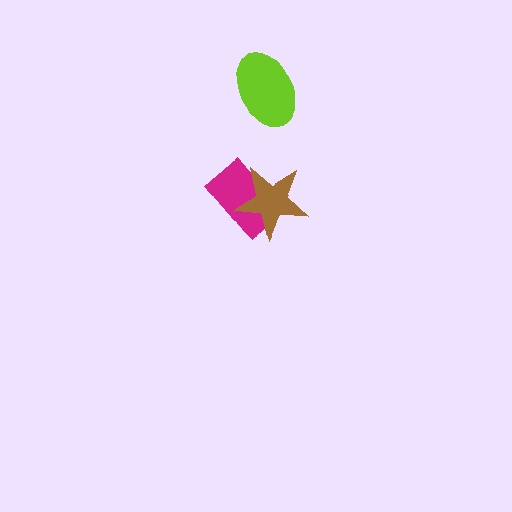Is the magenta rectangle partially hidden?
Yes, it is partially covered by another shape.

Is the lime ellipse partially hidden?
No, no other shape covers it.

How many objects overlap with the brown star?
1 object overlaps with the brown star.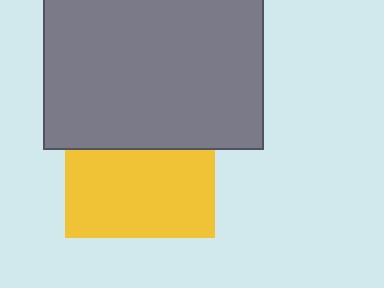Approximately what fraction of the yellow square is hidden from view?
Roughly 41% of the yellow square is hidden behind the gray rectangle.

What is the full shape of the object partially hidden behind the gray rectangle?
The partially hidden object is a yellow square.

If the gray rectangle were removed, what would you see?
You would see the complete yellow square.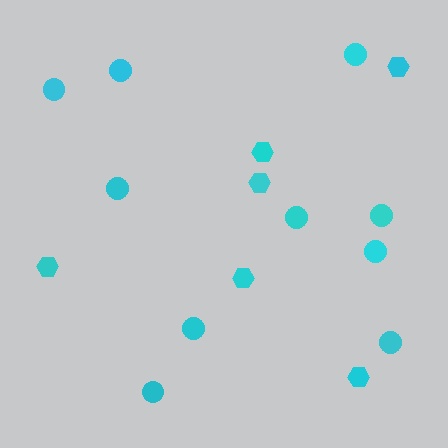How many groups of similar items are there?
There are 2 groups: one group of hexagons (6) and one group of circles (10).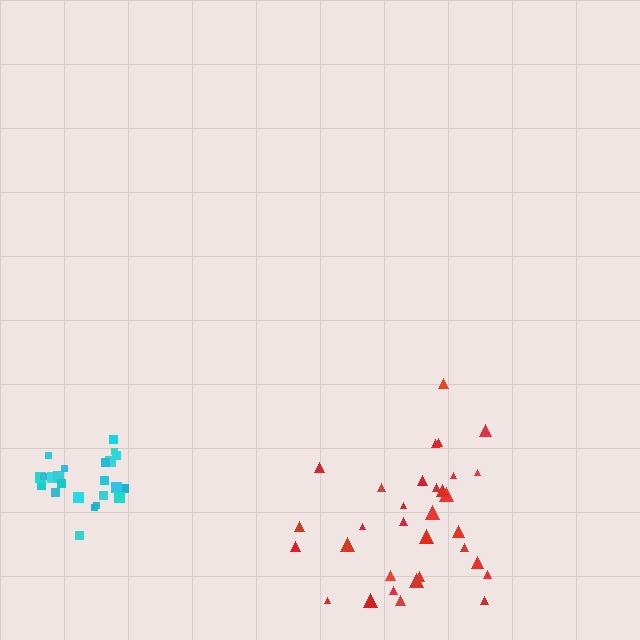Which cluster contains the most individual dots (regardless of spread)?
Red (32).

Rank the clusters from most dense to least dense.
cyan, red.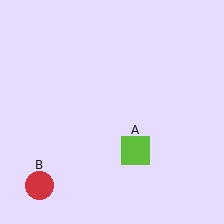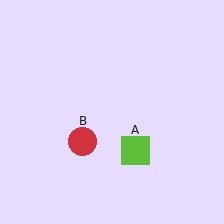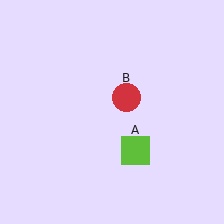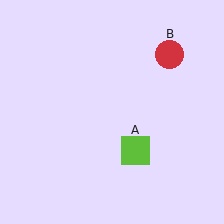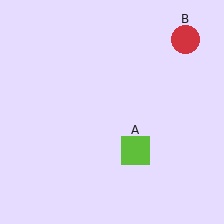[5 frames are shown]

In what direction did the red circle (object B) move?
The red circle (object B) moved up and to the right.